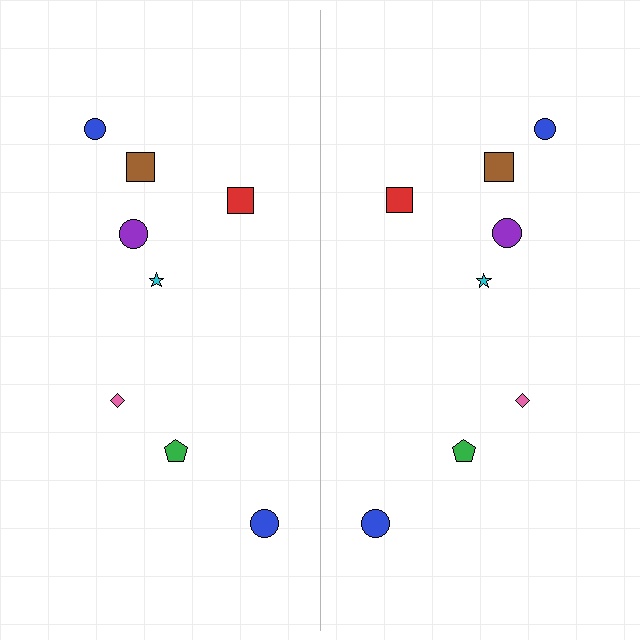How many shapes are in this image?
There are 16 shapes in this image.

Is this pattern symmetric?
Yes, this pattern has bilateral (reflection) symmetry.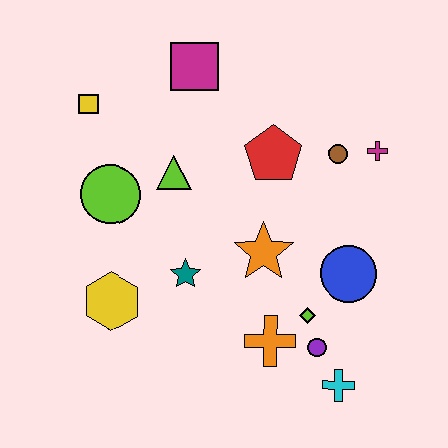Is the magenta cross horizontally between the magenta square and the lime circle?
No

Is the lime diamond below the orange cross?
No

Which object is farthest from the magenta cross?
The yellow hexagon is farthest from the magenta cross.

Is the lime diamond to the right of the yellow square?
Yes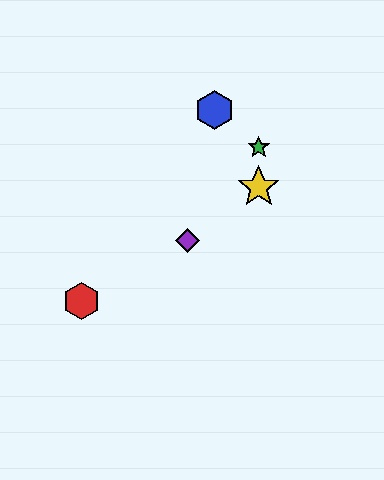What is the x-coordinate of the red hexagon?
The red hexagon is at x≈82.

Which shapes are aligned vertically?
The green star, the yellow star are aligned vertically.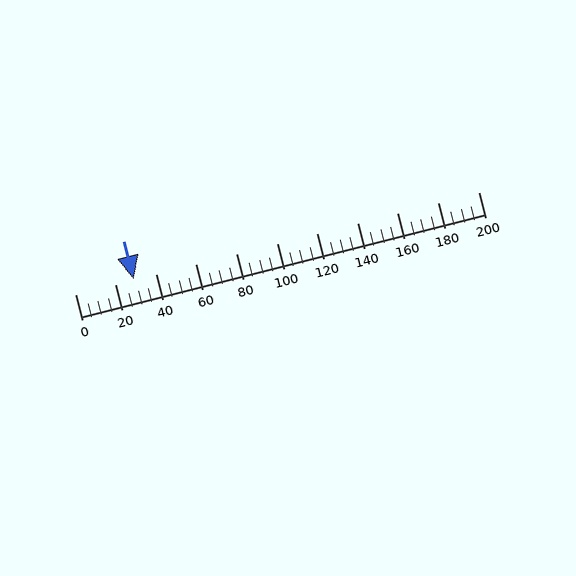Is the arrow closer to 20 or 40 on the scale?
The arrow is closer to 20.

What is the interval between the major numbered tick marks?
The major tick marks are spaced 20 units apart.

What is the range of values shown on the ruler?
The ruler shows values from 0 to 200.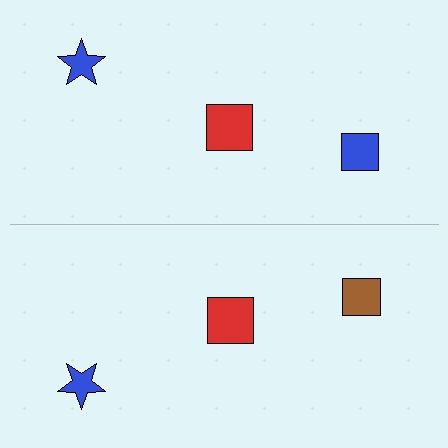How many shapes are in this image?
There are 6 shapes in this image.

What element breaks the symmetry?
The brown square on the bottom side breaks the symmetry — its mirror counterpart is blue.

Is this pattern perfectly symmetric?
No, the pattern is not perfectly symmetric. The brown square on the bottom side breaks the symmetry — its mirror counterpart is blue.